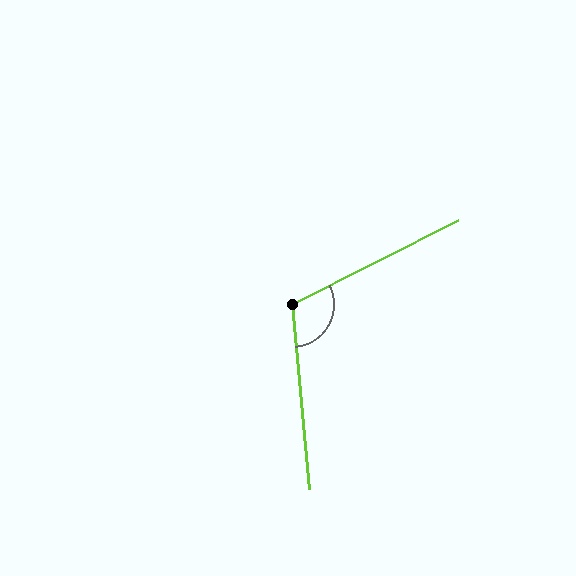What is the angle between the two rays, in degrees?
Approximately 111 degrees.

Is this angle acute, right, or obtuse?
It is obtuse.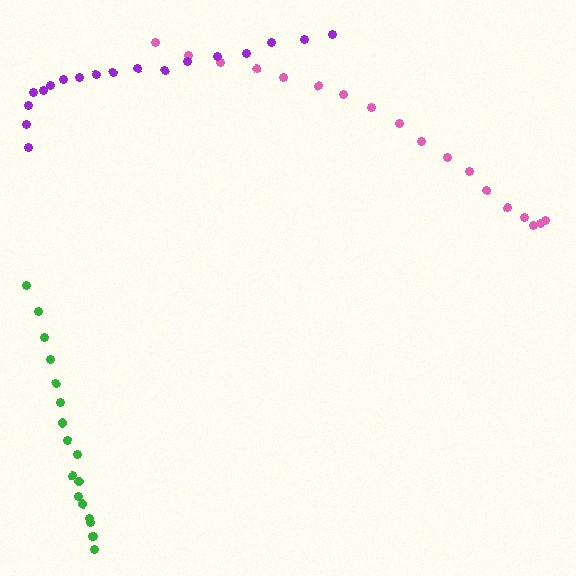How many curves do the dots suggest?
There are 3 distinct paths.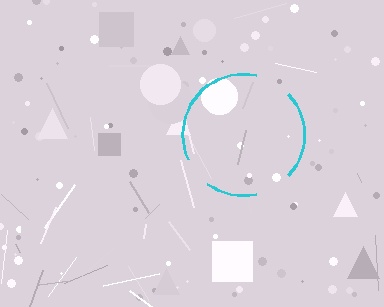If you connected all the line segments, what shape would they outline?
They would outline a circle.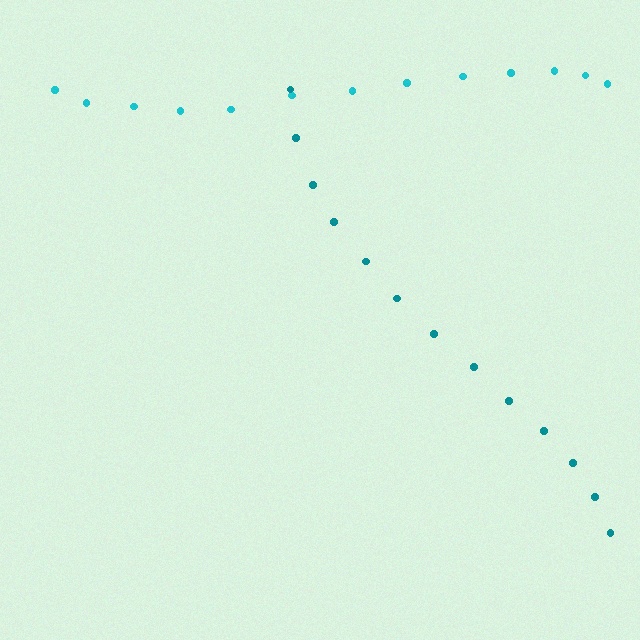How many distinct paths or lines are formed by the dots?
There are 2 distinct paths.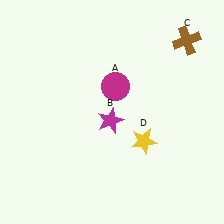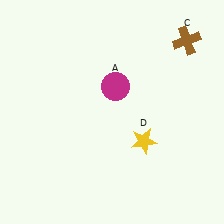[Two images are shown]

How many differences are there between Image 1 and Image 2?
There is 1 difference between the two images.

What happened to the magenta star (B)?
The magenta star (B) was removed in Image 2. It was in the bottom-left area of Image 1.